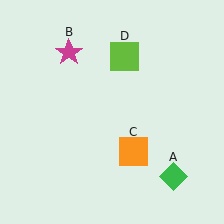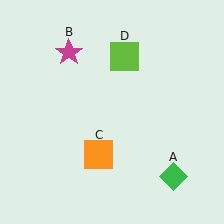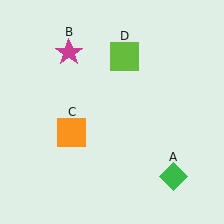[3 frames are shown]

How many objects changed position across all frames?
1 object changed position: orange square (object C).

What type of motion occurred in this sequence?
The orange square (object C) rotated clockwise around the center of the scene.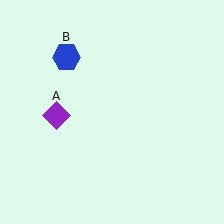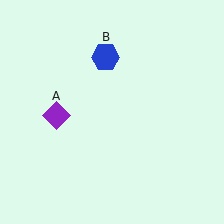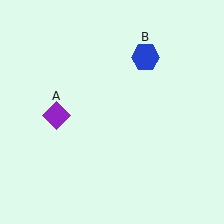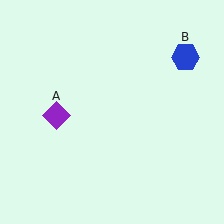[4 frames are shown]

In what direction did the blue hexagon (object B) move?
The blue hexagon (object B) moved right.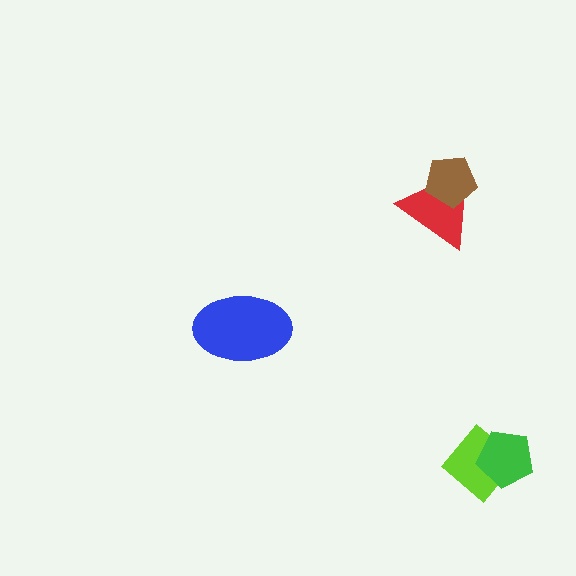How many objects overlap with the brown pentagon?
1 object overlaps with the brown pentagon.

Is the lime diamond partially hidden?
Yes, it is partially covered by another shape.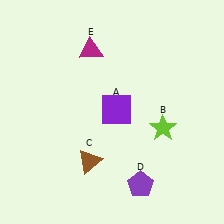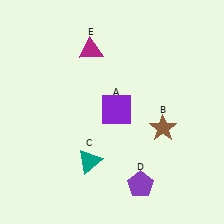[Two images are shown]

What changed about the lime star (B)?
In Image 1, B is lime. In Image 2, it changed to brown.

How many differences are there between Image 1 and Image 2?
There are 2 differences between the two images.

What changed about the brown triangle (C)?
In Image 1, C is brown. In Image 2, it changed to teal.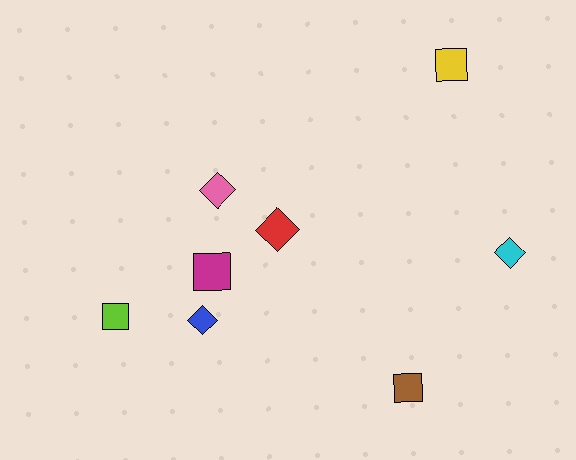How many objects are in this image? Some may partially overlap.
There are 8 objects.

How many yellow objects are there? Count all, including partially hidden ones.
There is 1 yellow object.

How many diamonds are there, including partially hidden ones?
There are 4 diamonds.